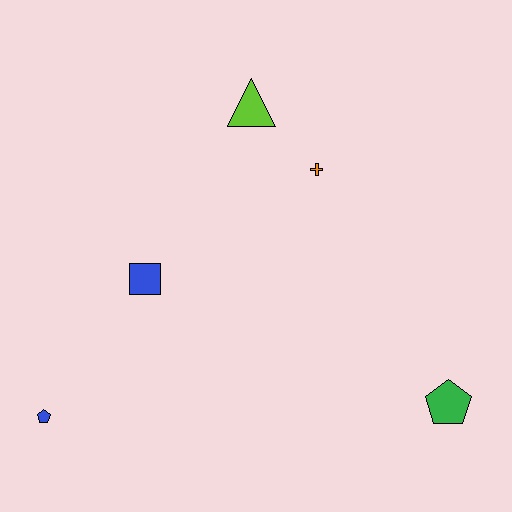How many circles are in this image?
There are no circles.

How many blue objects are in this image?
There are 2 blue objects.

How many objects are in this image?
There are 5 objects.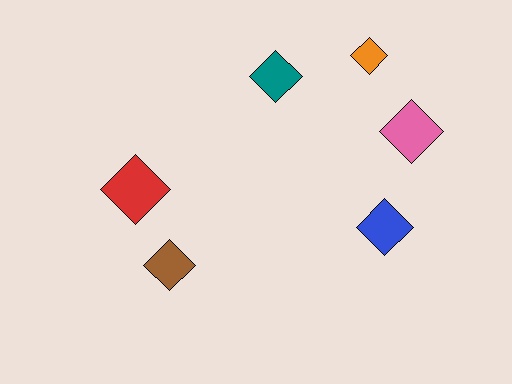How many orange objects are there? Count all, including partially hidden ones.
There is 1 orange object.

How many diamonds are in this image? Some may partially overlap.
There are 6 diamonds.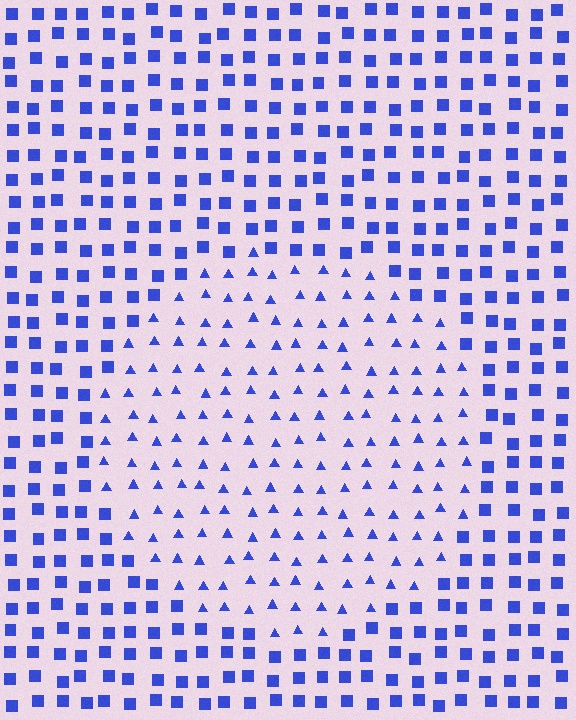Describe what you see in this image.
The image is filled with small blue elements arranged in a uniform grid. A circle-shaped region contains triangles, while the surrounding area contains squares. The boundary is defined purely by the change in element shape.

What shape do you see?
I see a circle.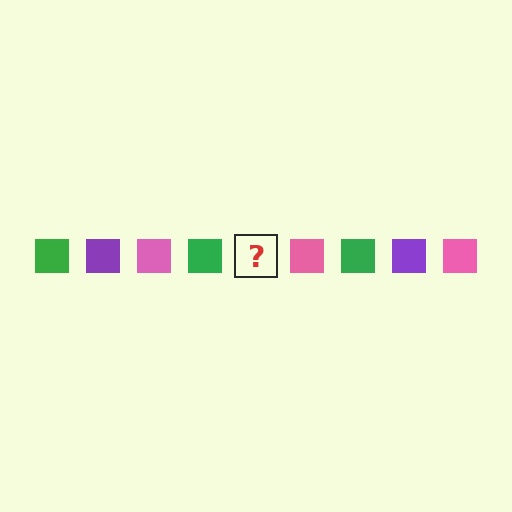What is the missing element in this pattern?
The missing element is a purple square.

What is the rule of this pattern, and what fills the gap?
The rule is that the pattern cycles through green, purple, pink squares. The gap should be filled with a purple square.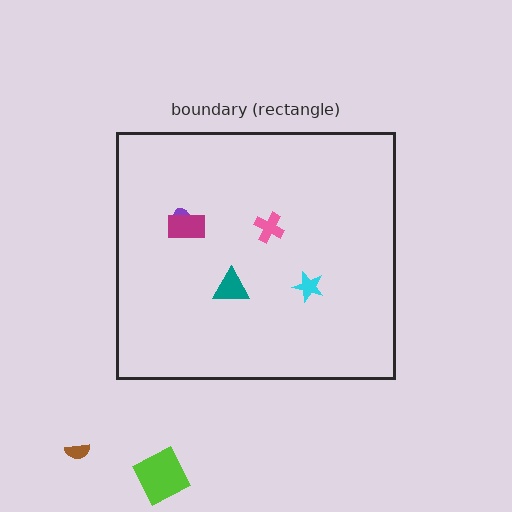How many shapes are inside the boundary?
5 inside, 2 outside.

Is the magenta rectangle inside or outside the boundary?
Inside.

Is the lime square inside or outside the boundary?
Outside.